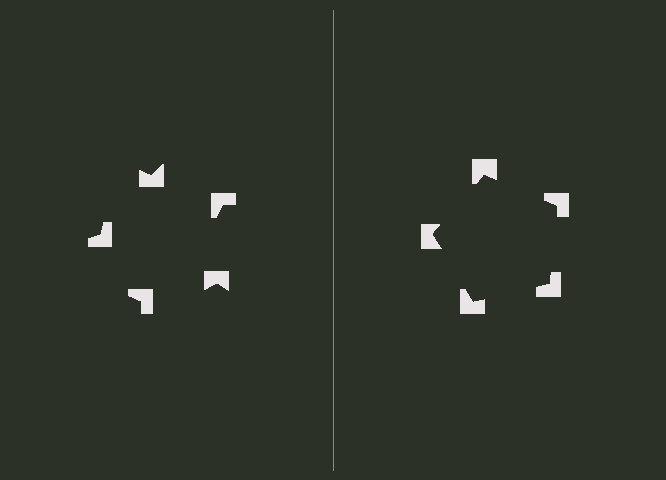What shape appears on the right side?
An illusory pentagon.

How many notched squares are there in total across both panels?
10 — 5 on each side.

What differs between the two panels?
The notched squares are positioned identically on both sides; only the wedge orientations differ. On the right they align to a pentagon; on the left they are misaligned.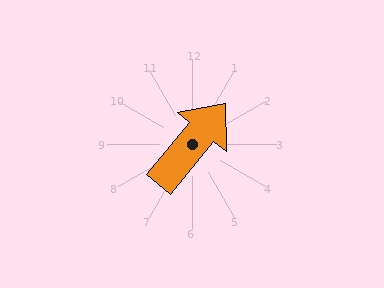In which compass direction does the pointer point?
Northeast.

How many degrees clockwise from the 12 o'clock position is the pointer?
Approximately 40 degrees.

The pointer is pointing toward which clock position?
Roughly 1 o'clock.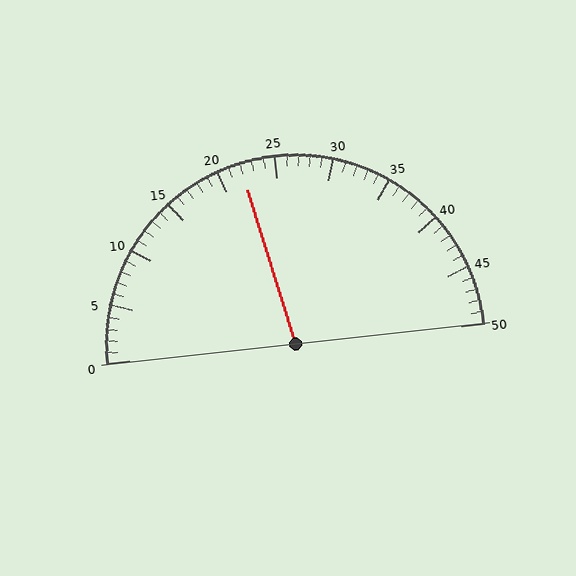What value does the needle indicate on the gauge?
The needle indicates approximately 22.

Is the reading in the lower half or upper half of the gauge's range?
The reading is in the lower half of the range (0 to 50).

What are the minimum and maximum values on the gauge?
The gauge ranges from 0 to 50.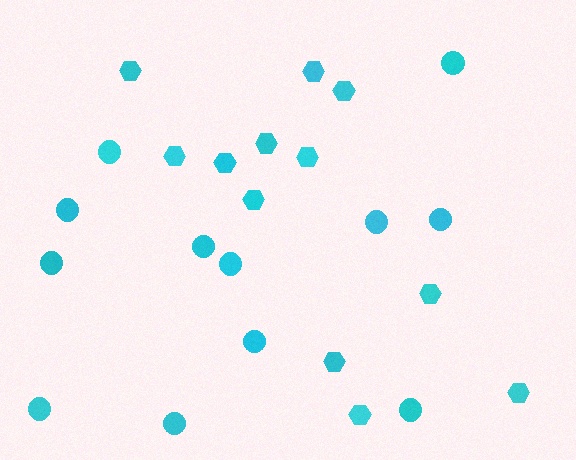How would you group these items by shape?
There are 2 groups: one group of hexagons (12) and one group of circles (12).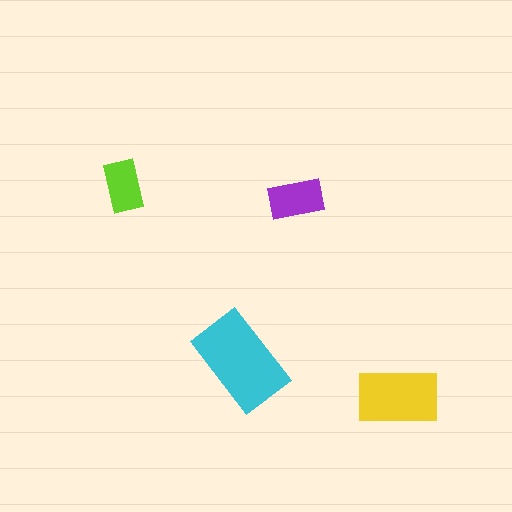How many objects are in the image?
There are 4 objects in the image.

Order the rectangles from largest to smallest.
the cyan one, the yellow one, the purple one, the lime one.